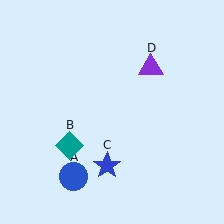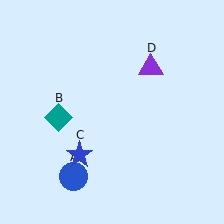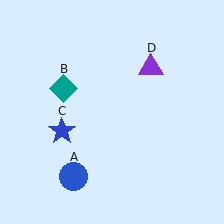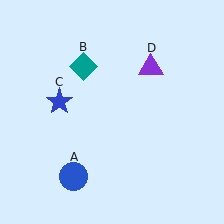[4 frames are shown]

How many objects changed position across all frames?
2 objects changed position: teal diamond (object B), blue star (object C).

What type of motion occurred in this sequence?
The teal diamond (object B), blue star (object C) rotated clockwise around the center of the scene.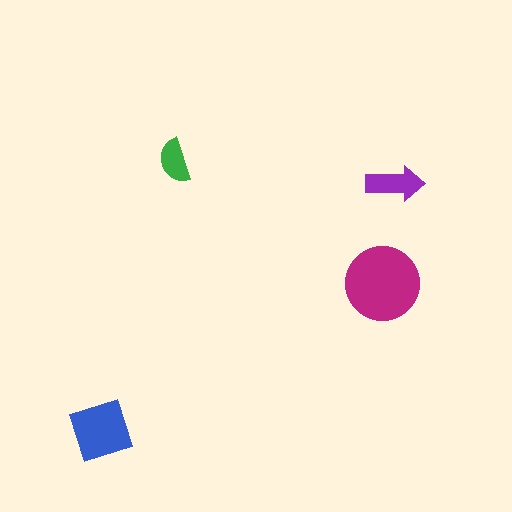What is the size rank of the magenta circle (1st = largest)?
1st.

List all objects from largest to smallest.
The magenta circle, the blue square, the purple arrow, the green semicircle.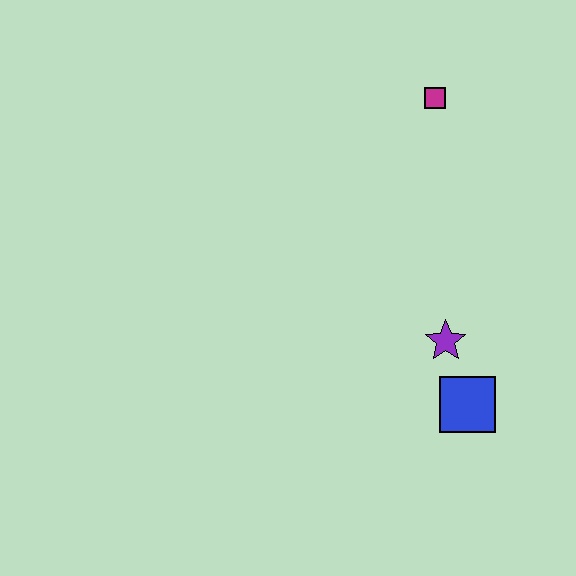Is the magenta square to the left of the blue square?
Yes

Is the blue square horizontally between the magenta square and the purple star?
No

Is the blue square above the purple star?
No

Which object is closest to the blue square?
The purple star is closest to the blue square.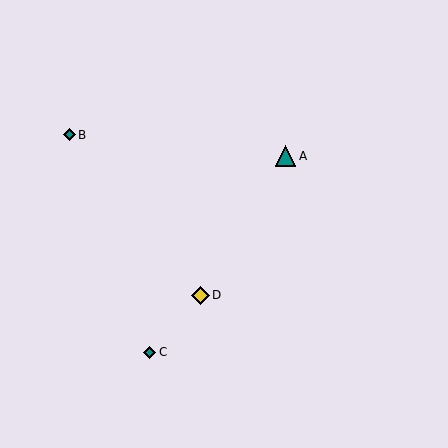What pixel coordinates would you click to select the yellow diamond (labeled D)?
Click at (201, 295) to select the yellow diamond D.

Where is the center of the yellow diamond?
The center of the yellow diamond is at (201, 295).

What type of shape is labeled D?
Shape D is a yellow diamond.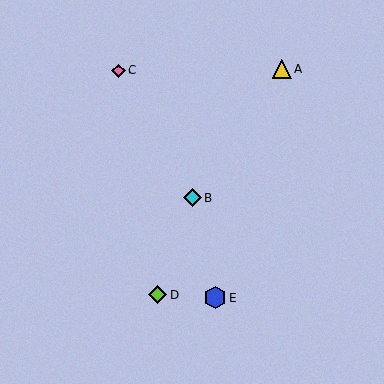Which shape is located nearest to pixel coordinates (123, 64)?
The pink diamond (labeled C) at (118, 71) is nearest to that location.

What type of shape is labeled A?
Shape A is a yellow triangle.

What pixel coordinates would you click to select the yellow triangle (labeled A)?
Click at (282, 69) to select the yellow triangle A.